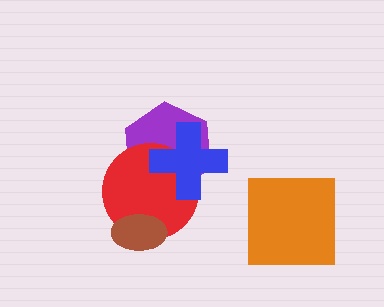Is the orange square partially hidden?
No, no other shape covers it.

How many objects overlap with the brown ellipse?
1 object overlaps with the brown ellipse.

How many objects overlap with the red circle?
3 objects overlap with the red circle.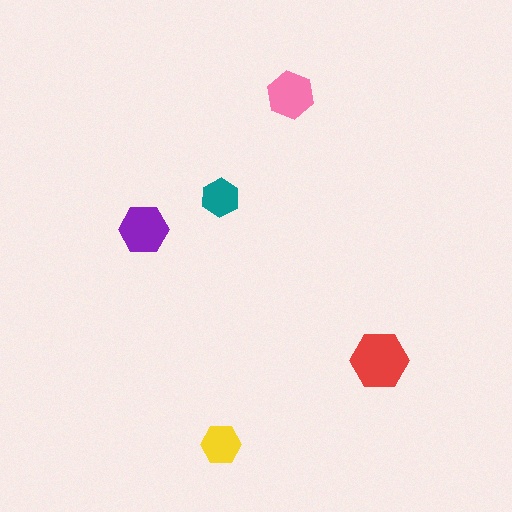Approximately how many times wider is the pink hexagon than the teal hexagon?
About 1.5 times wider.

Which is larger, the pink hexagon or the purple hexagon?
The purple one.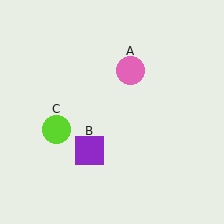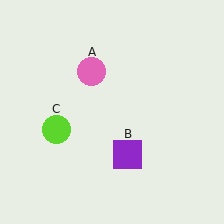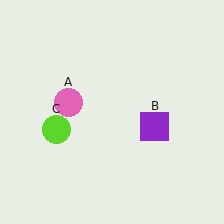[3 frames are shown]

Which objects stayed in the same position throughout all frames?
Lime circle (object C) remained stationary.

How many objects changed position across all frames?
2 objects changed position: pink circle (object A), purple square (object B).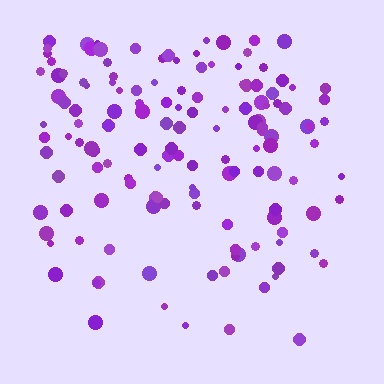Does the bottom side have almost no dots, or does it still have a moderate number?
Still a moderate number, just noticeably fewer than the top.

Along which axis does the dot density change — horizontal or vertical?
Vertical.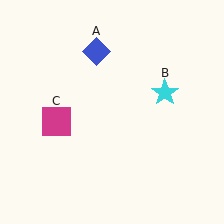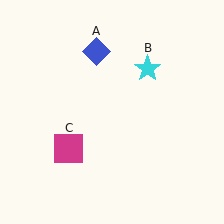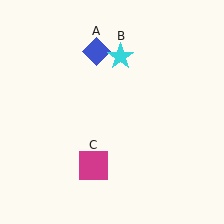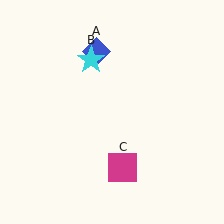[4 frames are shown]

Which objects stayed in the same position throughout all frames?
Blue diamond (object A) remained stationary.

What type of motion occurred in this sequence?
The cyan star (object B), magenta square (object C) rotated counterclockwise around the center of the scene.